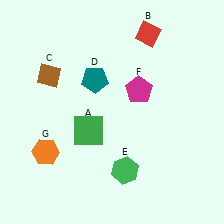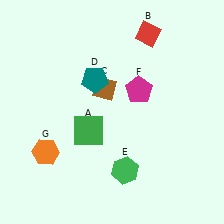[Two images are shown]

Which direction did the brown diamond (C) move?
The brown diamond (C) moved right.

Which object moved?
The brown diamond (C) moved right.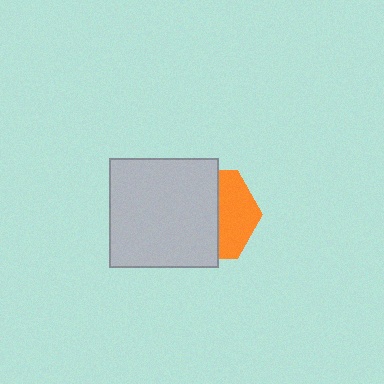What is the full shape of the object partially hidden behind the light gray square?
The partially hidden object is an orange hexagon.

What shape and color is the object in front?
The object in front is a light gray square.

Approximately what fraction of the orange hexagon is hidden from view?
Roughly 60% of the orange hexagon is hidden behind the light gray square.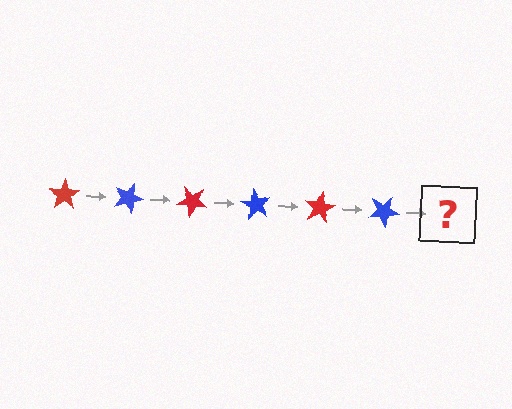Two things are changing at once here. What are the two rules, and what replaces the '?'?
The two rules are that it rotates 20 degrees each step and the color cycles through red and blue. The '?' should be a red star, rotated 120 degrees from the start.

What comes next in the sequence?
The next element should be a red star, rotated 120 degrees from the start.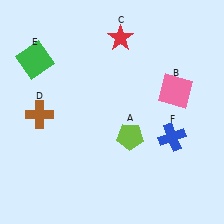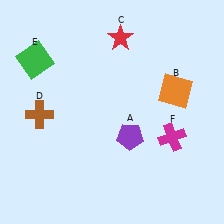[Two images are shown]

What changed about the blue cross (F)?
In Image 1, F is blue. In Image 2, it changed to magenta.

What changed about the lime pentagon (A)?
In Image 1, A is lime. In Image 2, it changed to purple.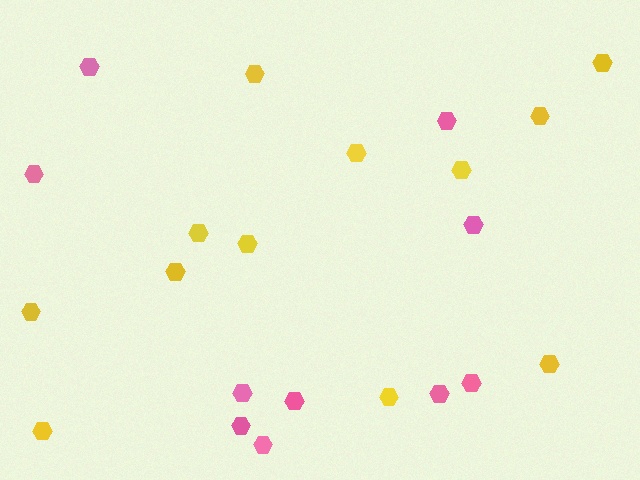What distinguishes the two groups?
There are 2 groups: one group of pink hexagons (10) and one group of yellow hexagons (12).